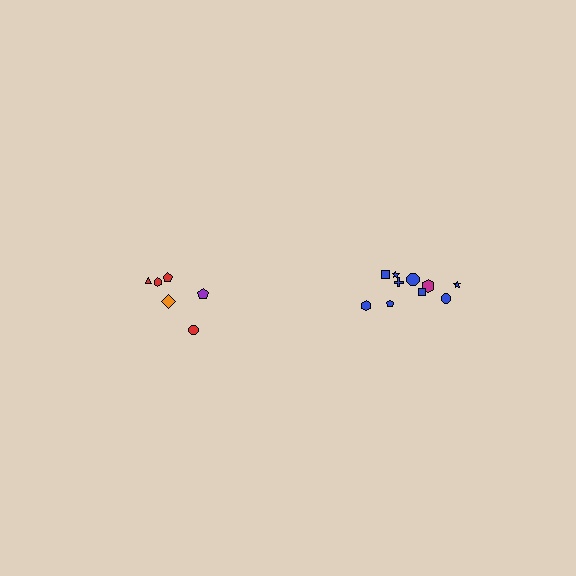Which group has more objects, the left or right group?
The right group.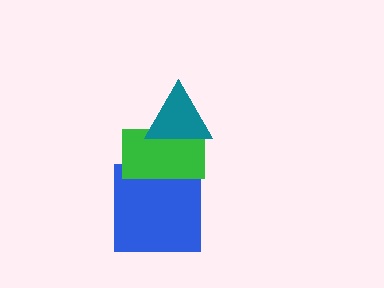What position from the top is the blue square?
The blue square is 3rd from the top.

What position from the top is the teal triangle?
The teal triangle is 1st from the top.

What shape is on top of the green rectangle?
The teal triangle is on top of the green rectangle.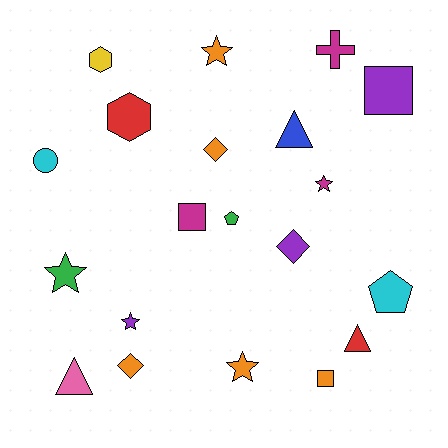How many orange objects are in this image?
There are 5 orange objects.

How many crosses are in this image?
There is 1 cross.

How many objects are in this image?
There are 20 objects.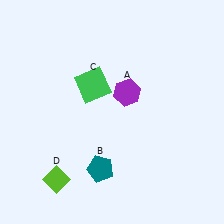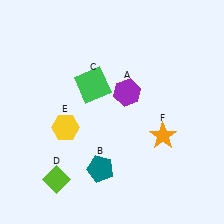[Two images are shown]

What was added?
A yellow hexagon (E), an orange star (F) were added in Image 2.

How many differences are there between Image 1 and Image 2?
There are 2 differences between the two images.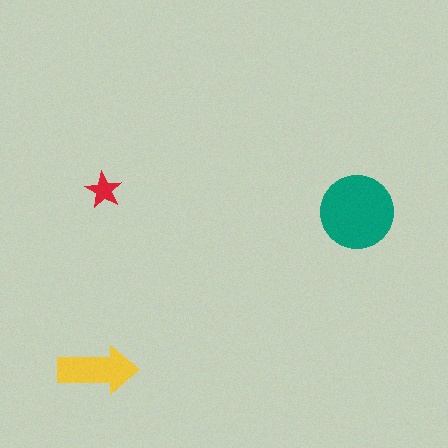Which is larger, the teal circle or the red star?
The teal circle.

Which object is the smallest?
The red star.